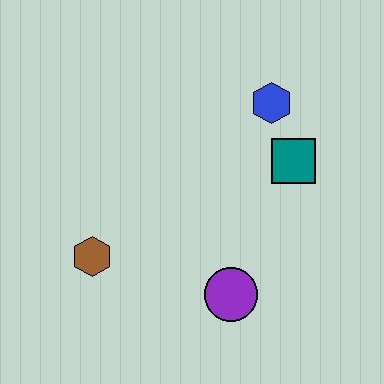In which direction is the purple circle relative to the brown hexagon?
The purple circle is to the right of the brown hexagon.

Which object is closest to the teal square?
The blue hexagon is closest to the teal square.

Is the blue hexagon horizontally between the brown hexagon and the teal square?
Yes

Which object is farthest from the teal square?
The brown hexagon is farthest from the teal square.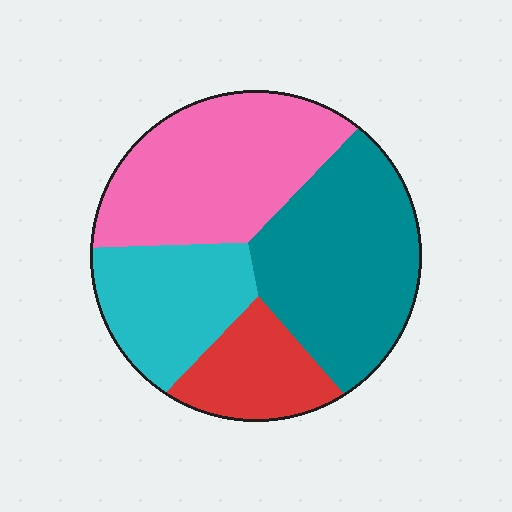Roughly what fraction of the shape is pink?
Pink takes up about one third (1/3) of the shape.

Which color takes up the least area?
Red, at roughly 15%.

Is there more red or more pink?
Pink.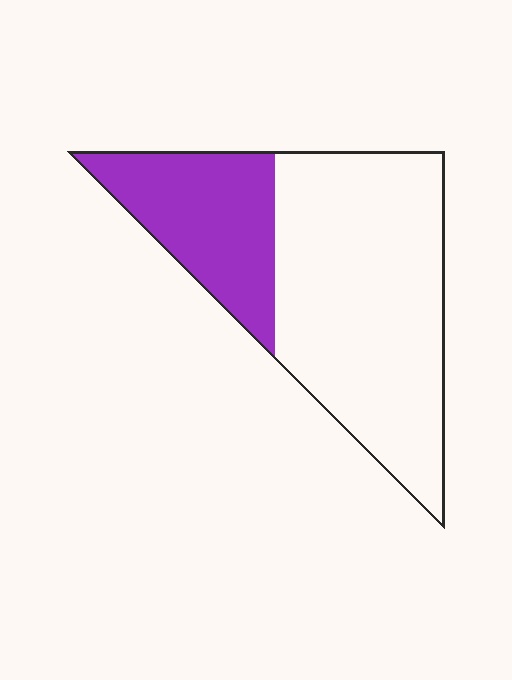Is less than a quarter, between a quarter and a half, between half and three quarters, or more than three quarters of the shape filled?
Between a quarter and a half.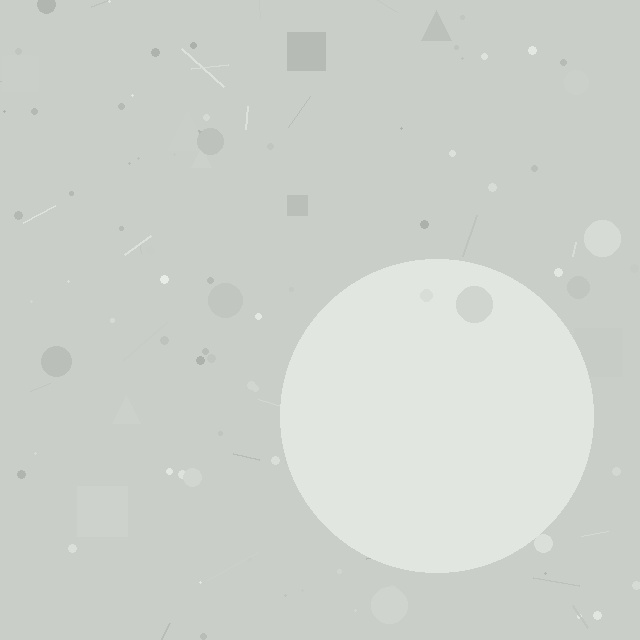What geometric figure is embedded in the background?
A circle is embedded in the background.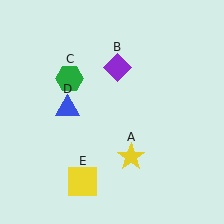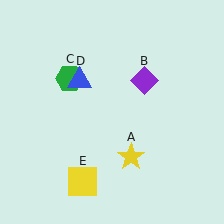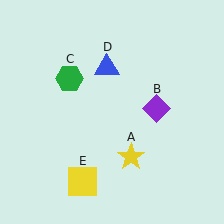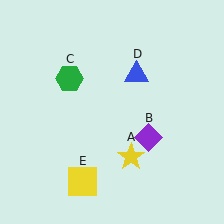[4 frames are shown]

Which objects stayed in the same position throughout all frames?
Yellow star (object A) and green hexagon (object C) and yellow square (object E) remained stationary.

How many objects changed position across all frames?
2 objects changed position: purple diamond (object B), blue triangle (object D).